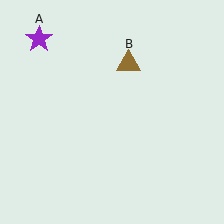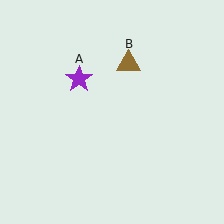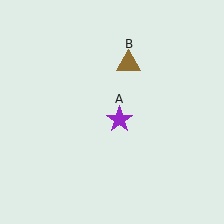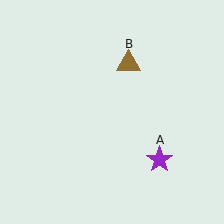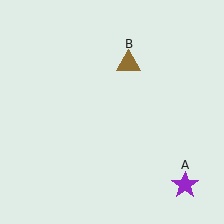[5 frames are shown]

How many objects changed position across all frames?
1 object changed position: purple star (object A).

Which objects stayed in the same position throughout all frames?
Brown triangle (object B) remained stationary.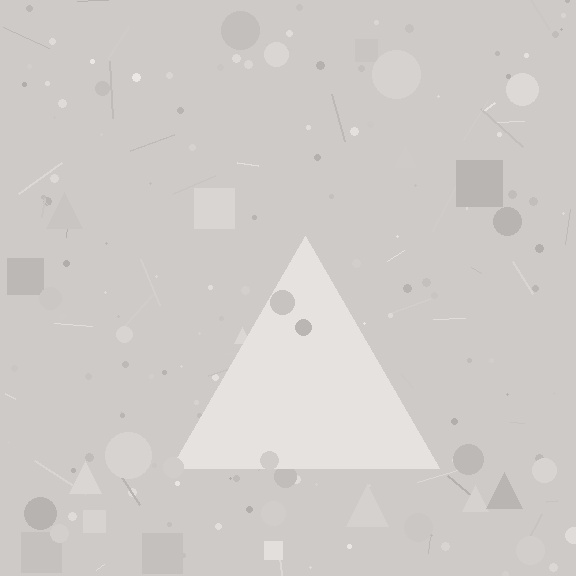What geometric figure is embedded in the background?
A triangle is embedded in the background.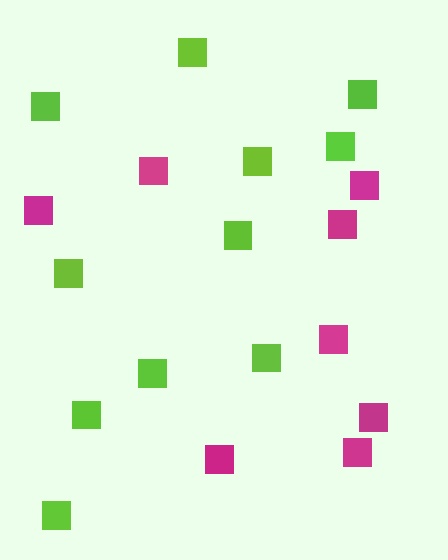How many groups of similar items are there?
There are 2 groups: one group of lime squares (11) and one group of magenta squares (8).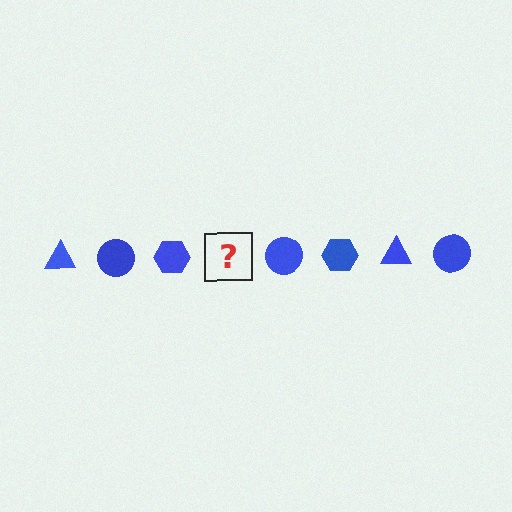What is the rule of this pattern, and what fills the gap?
The rule is that the pattern cycles through triangle, circle, hexagon shapes in blue. The gap should be filled with a blue triangle.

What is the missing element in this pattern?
The missing element is a blue triangle.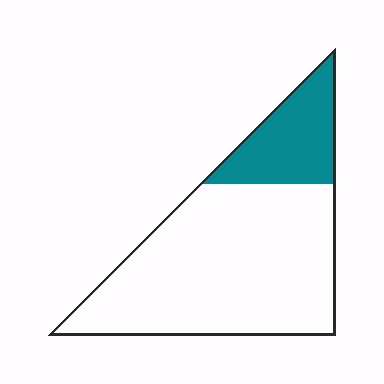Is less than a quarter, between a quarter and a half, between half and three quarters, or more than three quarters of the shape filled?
Less than a quarter.